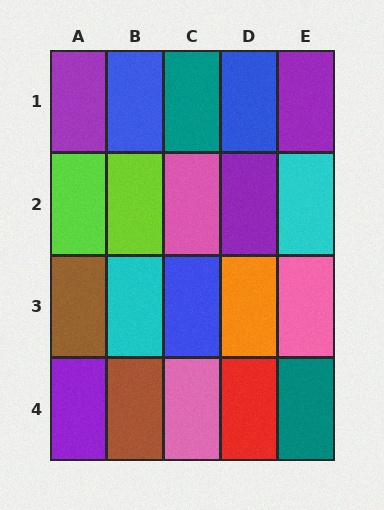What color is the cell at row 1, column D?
Blue.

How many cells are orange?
1 cell is orange.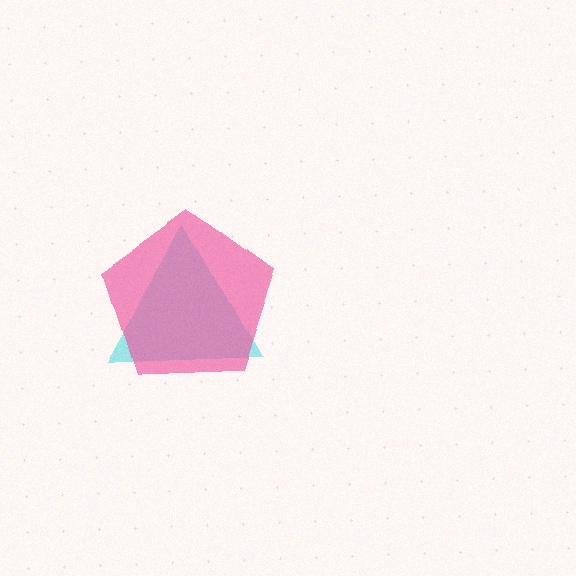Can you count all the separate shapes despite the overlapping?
Yes, there are 2 separate shapes.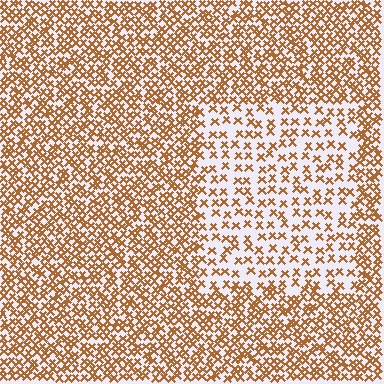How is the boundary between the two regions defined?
The boundary is defined by a change in element density (approximately 2.1x ratio). All elements are the same color, size, and shape.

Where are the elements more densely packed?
The elements are more densely packed outside the rectangle boundary.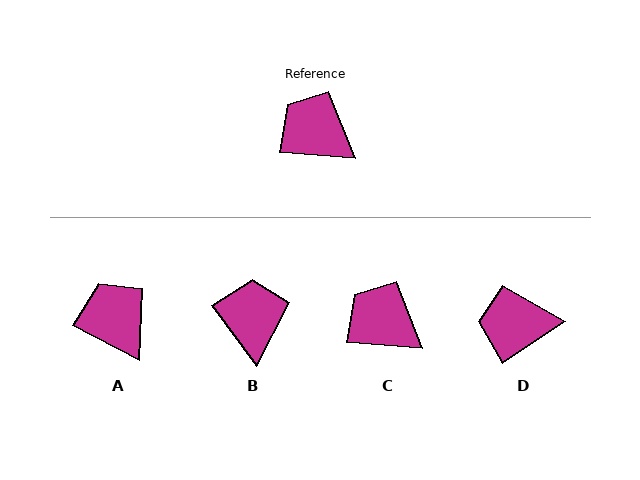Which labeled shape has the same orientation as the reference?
C.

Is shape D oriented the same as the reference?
No, it is off by about 39 degrees.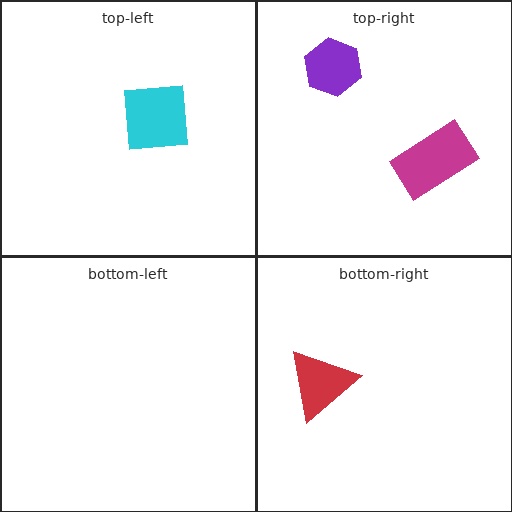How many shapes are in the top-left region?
1.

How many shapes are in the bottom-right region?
1.